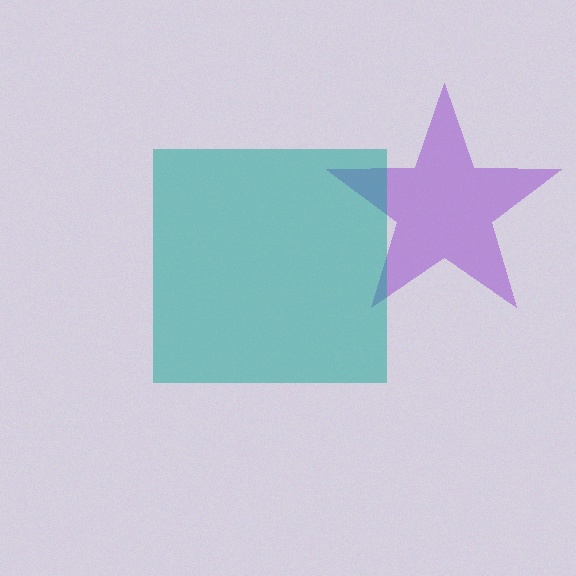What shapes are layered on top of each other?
The layered shapes are: a purple star, a teal square.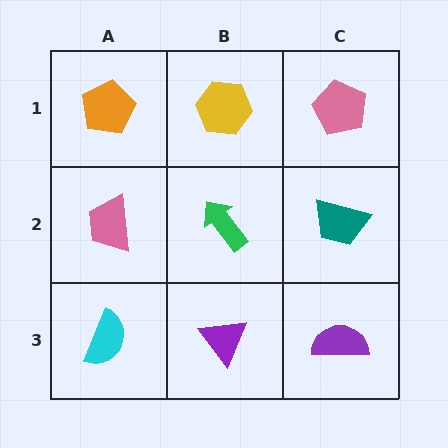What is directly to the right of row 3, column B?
A purple semicircle.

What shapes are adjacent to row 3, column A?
A pink trapezoid (row 2, column A), a purple triangle (row 3, column B).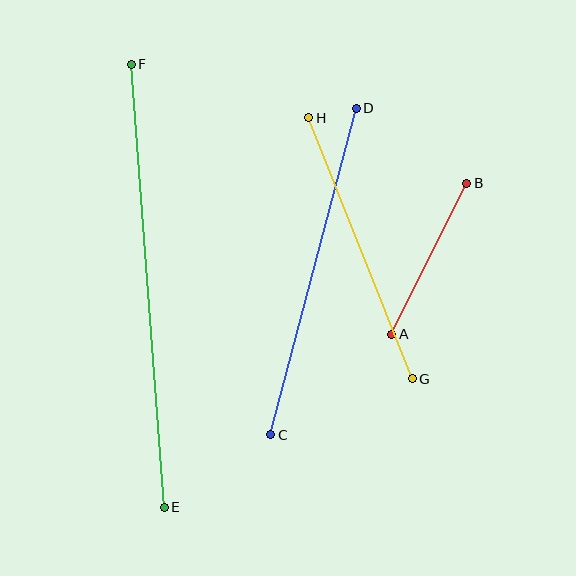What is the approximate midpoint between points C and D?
The midpoint is at approximately (313, 272) pixels.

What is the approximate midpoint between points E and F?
The midpoint is at approximately (148, 286) pixels.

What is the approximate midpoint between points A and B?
The midpoint is at approximately (429, 259) pixels.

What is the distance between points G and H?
The distance is approximately 281 pixels.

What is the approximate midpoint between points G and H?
The midpoint is at approximately (361, 248) pixels.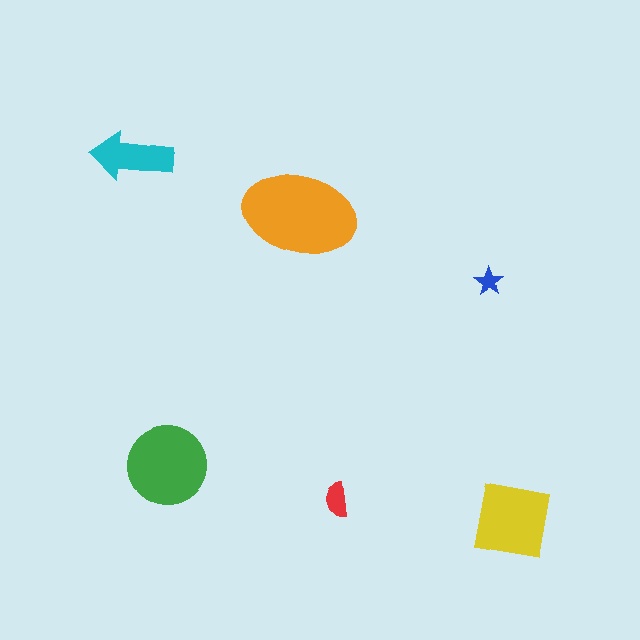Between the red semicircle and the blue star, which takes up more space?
The red semicircle.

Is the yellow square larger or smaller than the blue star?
Larger.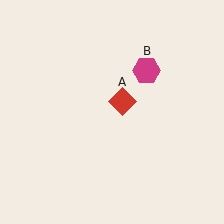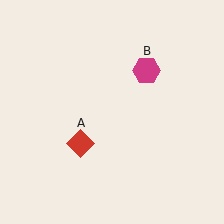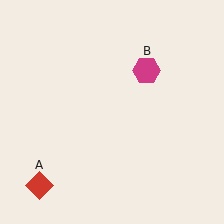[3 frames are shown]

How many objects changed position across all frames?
1 object changed position: red diamond (object A).